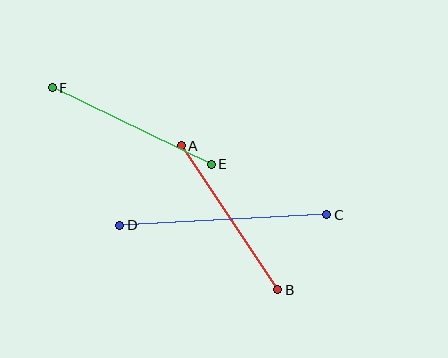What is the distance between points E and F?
The distance is approximately 177 pixels.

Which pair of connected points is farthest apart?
Points C and D are farthest apart.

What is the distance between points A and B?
The distance is approximately 174 pixels.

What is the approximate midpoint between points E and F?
The midpoint is at approximately (132, 126) pixels.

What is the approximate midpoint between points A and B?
The midpoint is at approximately (229, 218) pixels.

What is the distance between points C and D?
The distance is approximately 208 pixels.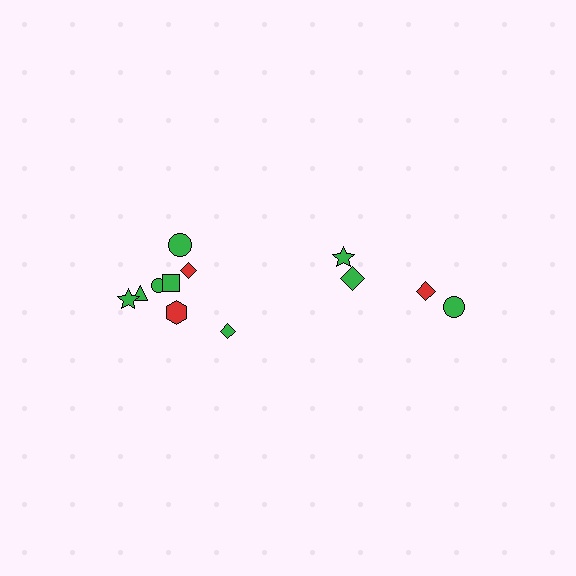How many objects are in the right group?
There are 4 objects.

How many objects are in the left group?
There are 8 objects.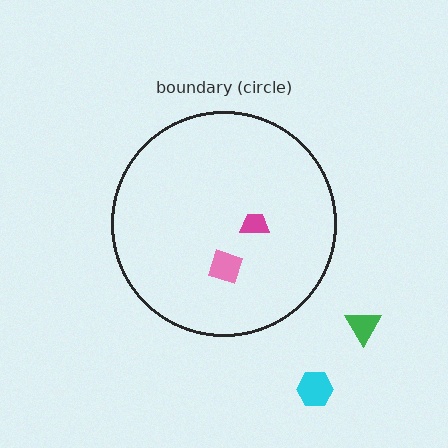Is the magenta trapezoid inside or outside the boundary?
Inside.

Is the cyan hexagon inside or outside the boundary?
Outside.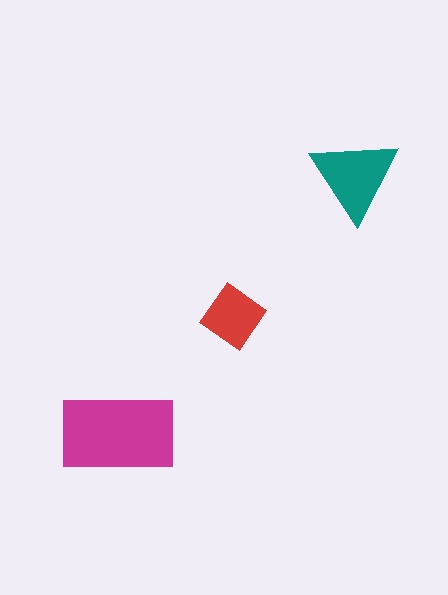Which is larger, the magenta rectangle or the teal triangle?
The magenta rectangle.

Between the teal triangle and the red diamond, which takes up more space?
The teal triangle.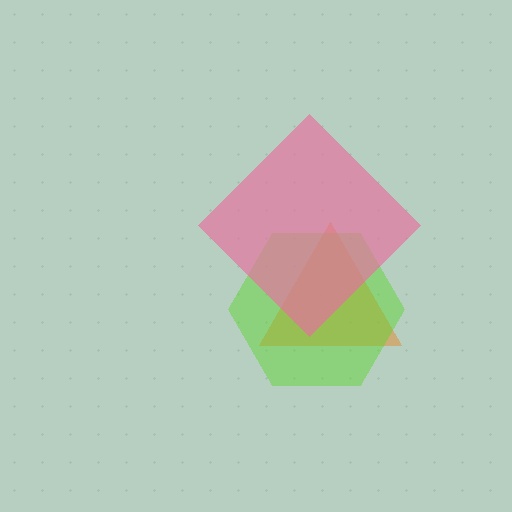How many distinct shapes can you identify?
There are 3 distinct shapes: an orange triangle, a lime hexagon, a pink diamond.